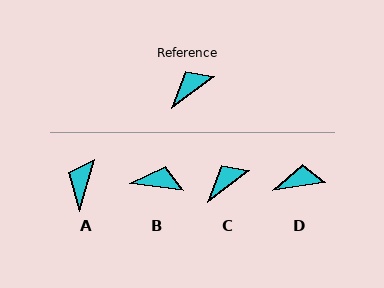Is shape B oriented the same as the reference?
No, it is off by about 44 degrees.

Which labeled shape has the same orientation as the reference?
C.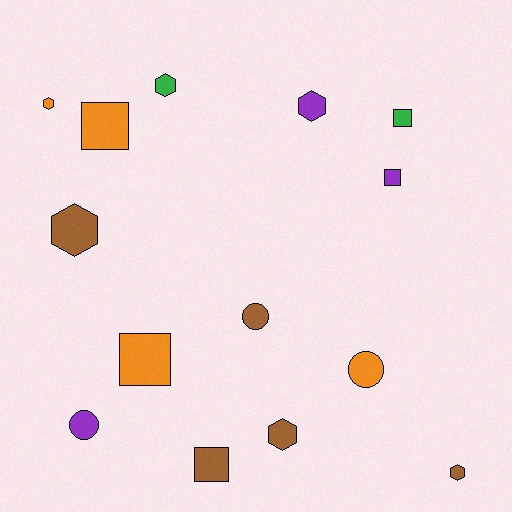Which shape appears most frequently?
Hexagon, with 6 objects.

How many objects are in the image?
There are 14 objects.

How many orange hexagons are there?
There is 1 orange hexagon.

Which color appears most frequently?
Brown, with 5 objects.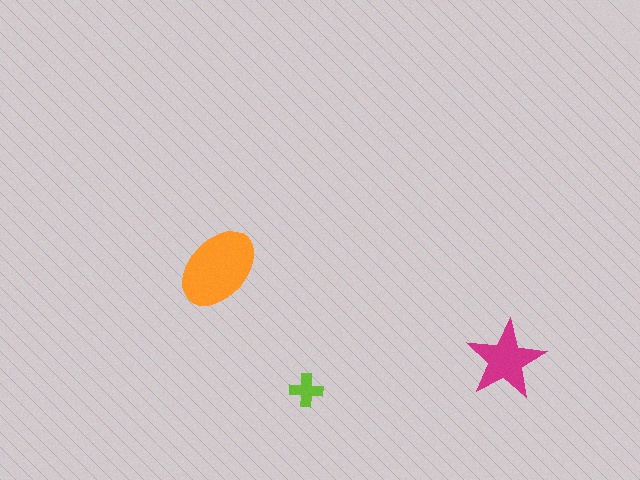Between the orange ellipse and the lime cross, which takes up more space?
The orange ellipse.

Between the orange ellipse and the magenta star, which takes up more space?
The orange ellipse.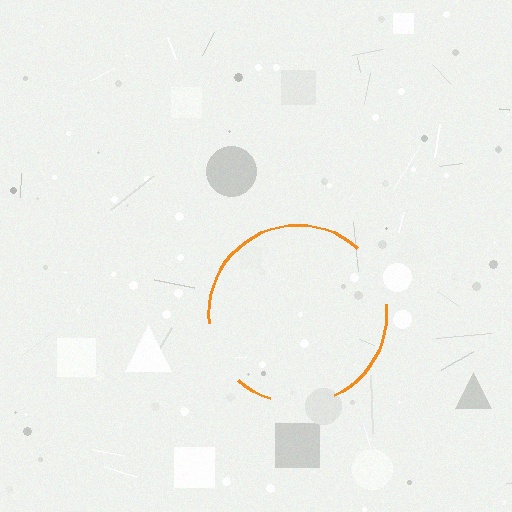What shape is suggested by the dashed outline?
The dashed outline suggests a circle.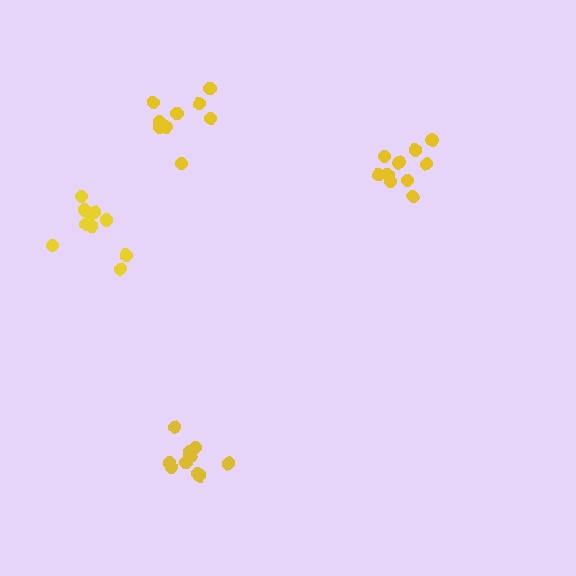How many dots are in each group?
Group 1: 10 dots, Group 2: 10 dots, Group 3: 10 dots, Group 4: 9 dots (39 total).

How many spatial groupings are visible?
There are 4 spatial groupings.